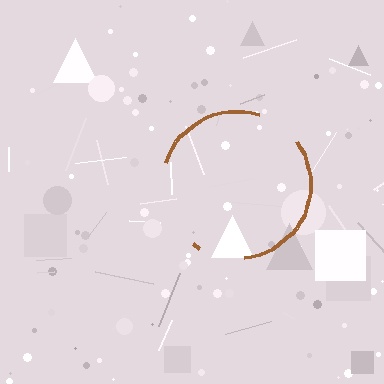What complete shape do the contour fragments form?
The contour fragments form a circle.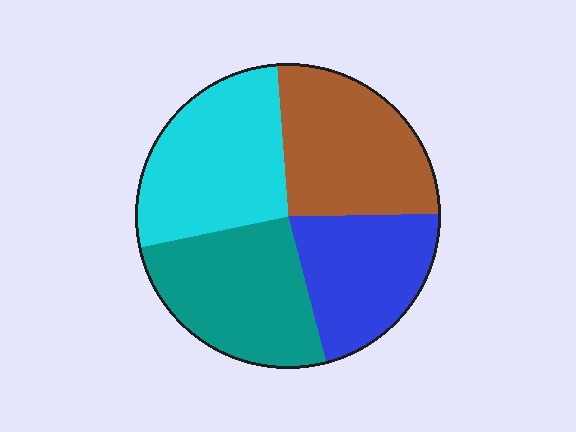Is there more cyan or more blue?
Cyan.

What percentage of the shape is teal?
Teal takes up about one quarter (1/4) of the shape.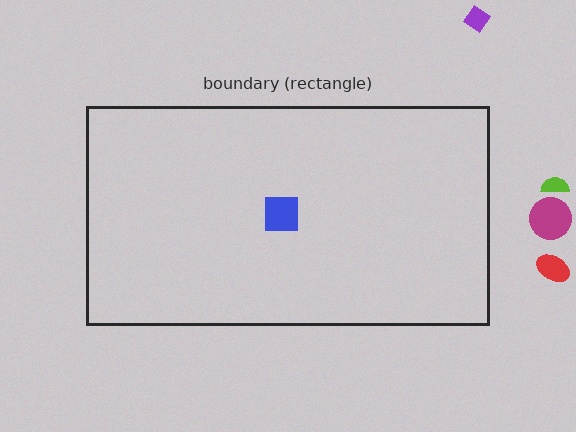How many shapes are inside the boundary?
1 inside, 4 outside.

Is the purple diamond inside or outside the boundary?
Outside.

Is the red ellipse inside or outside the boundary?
Outside.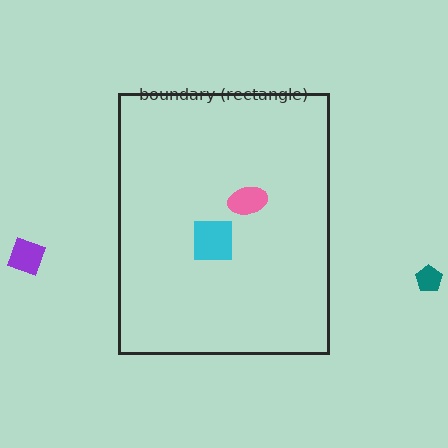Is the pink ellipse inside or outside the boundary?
Inside.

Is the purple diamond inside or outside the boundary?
Outside.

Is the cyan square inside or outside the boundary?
Inside.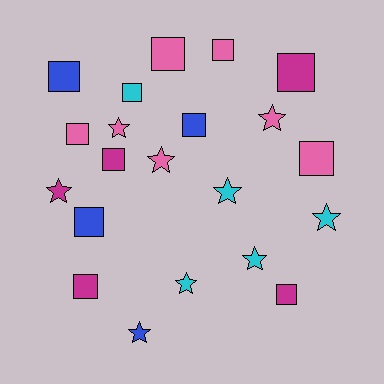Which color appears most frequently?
Pink, with 7 objects.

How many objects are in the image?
There are 21 objects.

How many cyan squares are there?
There is 1 cyan square.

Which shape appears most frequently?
Square, with 12 objects.